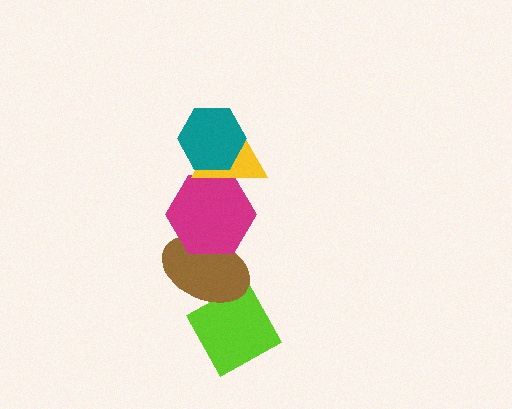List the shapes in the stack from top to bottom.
From top to bottom: the teal hexagon, the yellow triangle, the magenta hexagon, the brown ellipse, the lime diamond.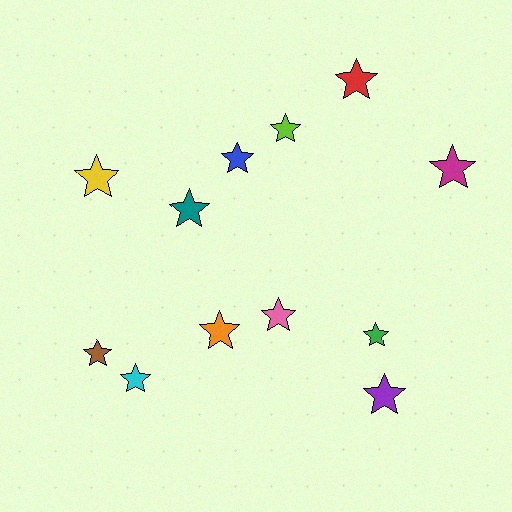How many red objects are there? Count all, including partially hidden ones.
There is 1 red object.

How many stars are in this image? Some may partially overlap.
There are 12 stars.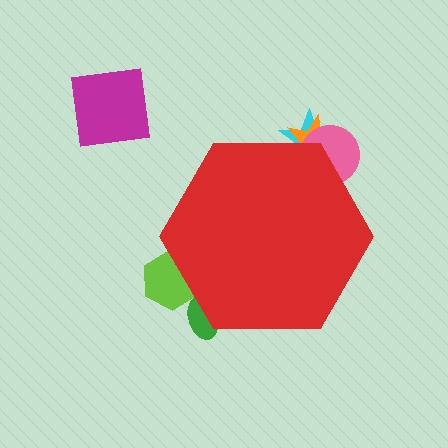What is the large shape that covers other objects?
A red hexagon.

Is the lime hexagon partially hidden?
Yes, the lime hexagon is partially hidden behind the red hexagon.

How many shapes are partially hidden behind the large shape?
5 shapes are partially hidden.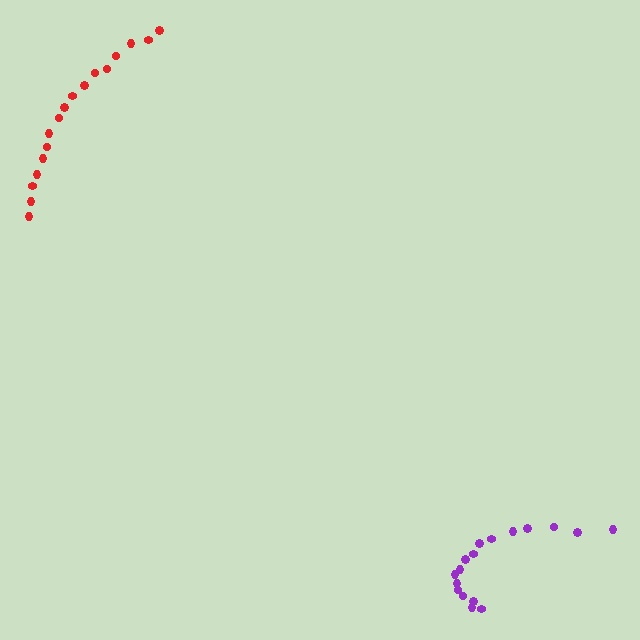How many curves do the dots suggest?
There are 2 distinct paths.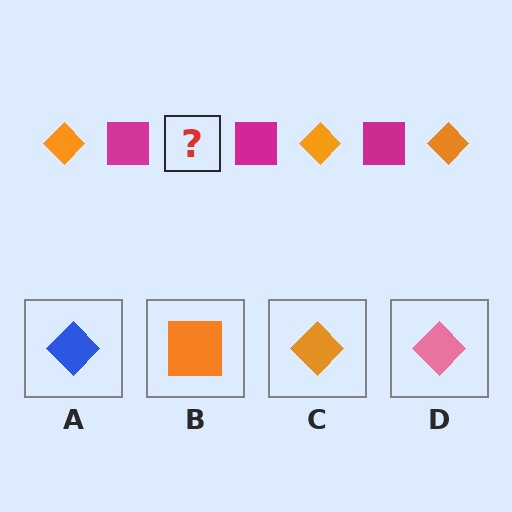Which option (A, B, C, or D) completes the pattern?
C.